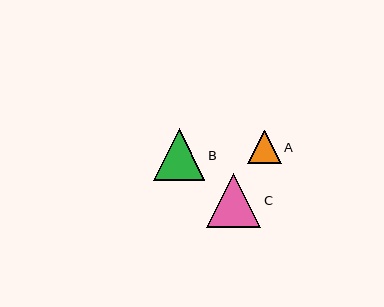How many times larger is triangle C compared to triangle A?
Triangle C is approximately 1.6 times the size of triangle A.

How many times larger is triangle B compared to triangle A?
Triangle B is approximately 1.5 times the size of triangle A.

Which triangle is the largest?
Triangle C is the largest with a size of approximately 54 pixels.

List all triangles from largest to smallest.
From largest to smallest: C, B, A.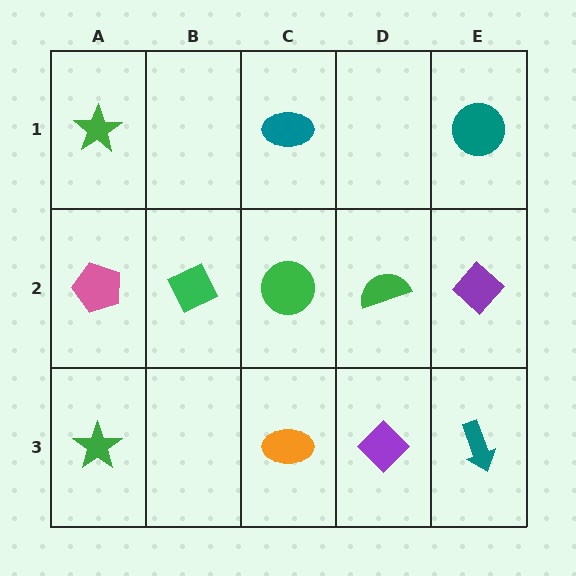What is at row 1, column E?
A teal circle.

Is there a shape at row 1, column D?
No, that cell is empty.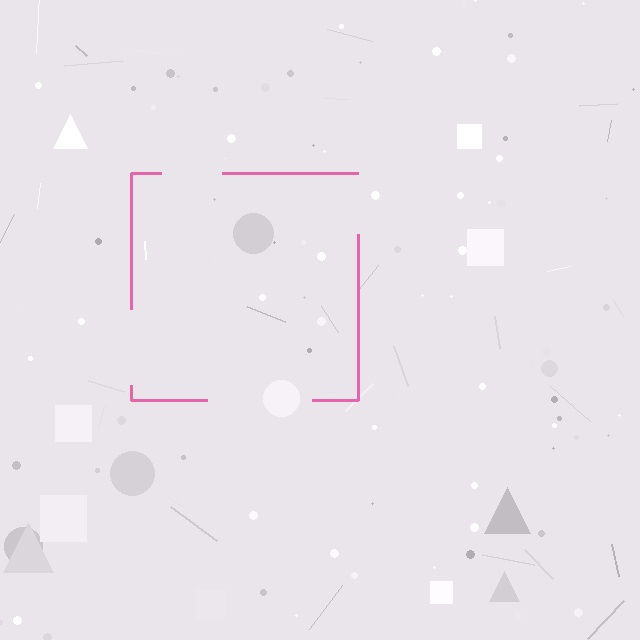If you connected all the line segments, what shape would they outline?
They would outline a square.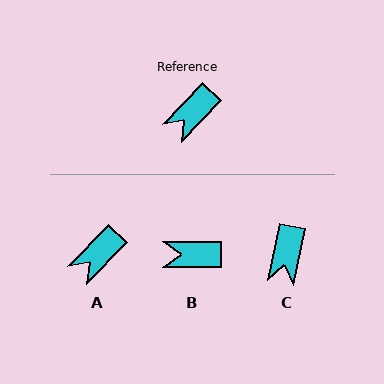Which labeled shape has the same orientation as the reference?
A.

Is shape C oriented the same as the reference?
No, it is off by about 32 degrees.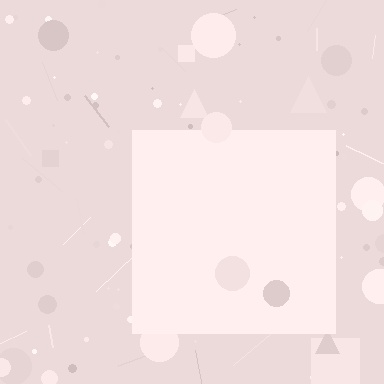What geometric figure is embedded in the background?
A square is embedded in the background.